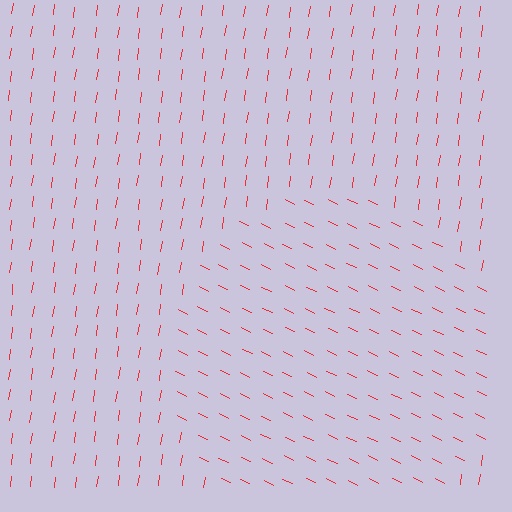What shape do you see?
I see a circle.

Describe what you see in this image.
The image is filled with small red line segments. A circle region in the image has lines oriented differently from the surrounding lines, creating a visible texture boundary.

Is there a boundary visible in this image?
Yes, there is a texture boundary formed by a change in line orientation.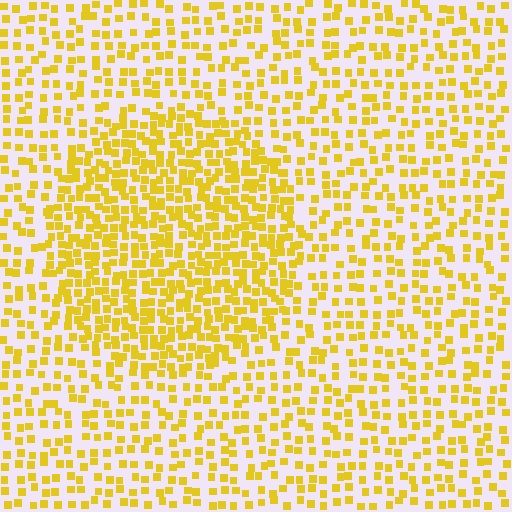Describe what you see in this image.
The image contains small yellow elements arranged at two different densities. A circle-shaped region is visible where the elements are more densely packed than the surrounding area.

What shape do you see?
I see a circle.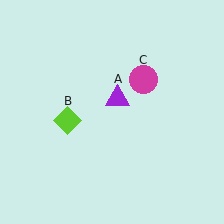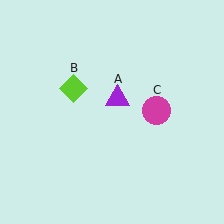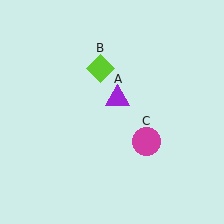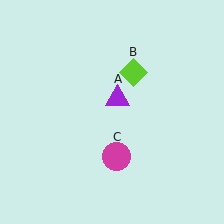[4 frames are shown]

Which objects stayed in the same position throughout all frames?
Purple triangle (object A) remained stationary.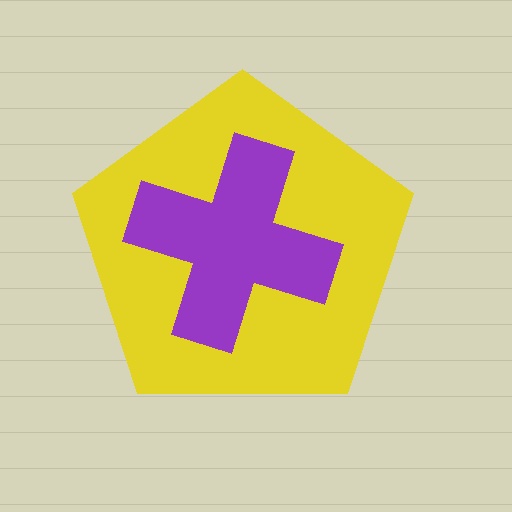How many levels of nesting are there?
2.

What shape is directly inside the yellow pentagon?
The purple cross.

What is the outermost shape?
The yellow pentagon.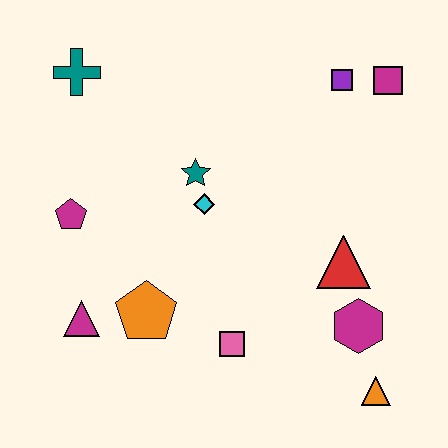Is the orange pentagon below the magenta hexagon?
No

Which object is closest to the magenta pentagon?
The magenta triangle is closest to the magenta pentagon.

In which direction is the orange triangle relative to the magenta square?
The orange triangle is below the magenta square.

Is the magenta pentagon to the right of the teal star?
No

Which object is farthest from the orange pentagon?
The magenta square is farthest from the orange pentagon.